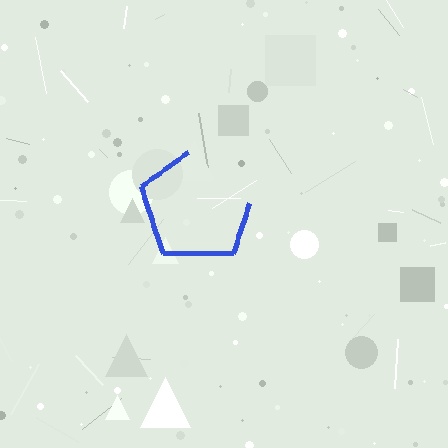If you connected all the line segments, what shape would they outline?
They would outline a pentagon.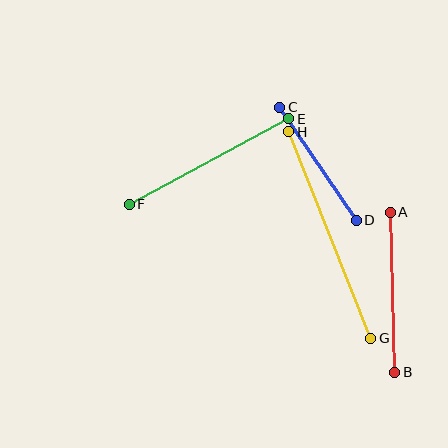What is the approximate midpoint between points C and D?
The midpoint is at approximately (318, 164) pixels.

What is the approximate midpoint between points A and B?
The midpoint is at approximately (392, 292) pixels.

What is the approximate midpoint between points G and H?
The midpoint is at approximately (330, 235) pixels.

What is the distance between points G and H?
The distance is approximately 222 pixels.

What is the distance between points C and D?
The distance is approximately 136 pixels.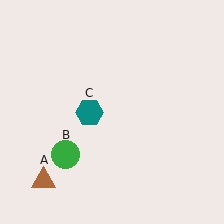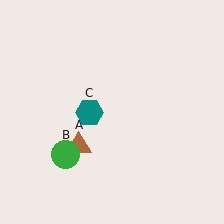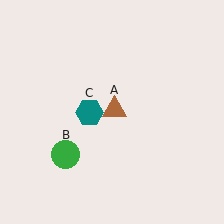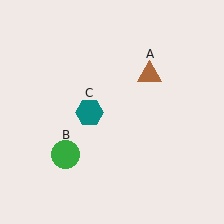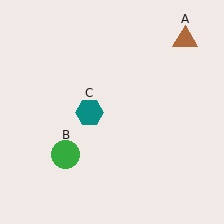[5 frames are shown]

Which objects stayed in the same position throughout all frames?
Green circle (object B) and teal hexagon (object C) remained stationary.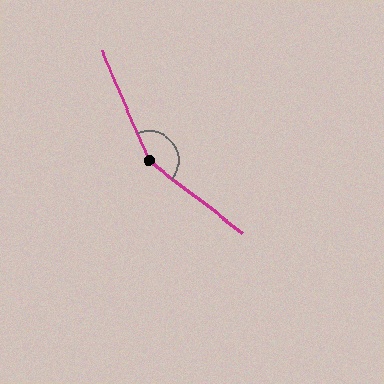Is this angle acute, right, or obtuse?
It is obtuse.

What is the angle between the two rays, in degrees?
Approximately 151 degrees.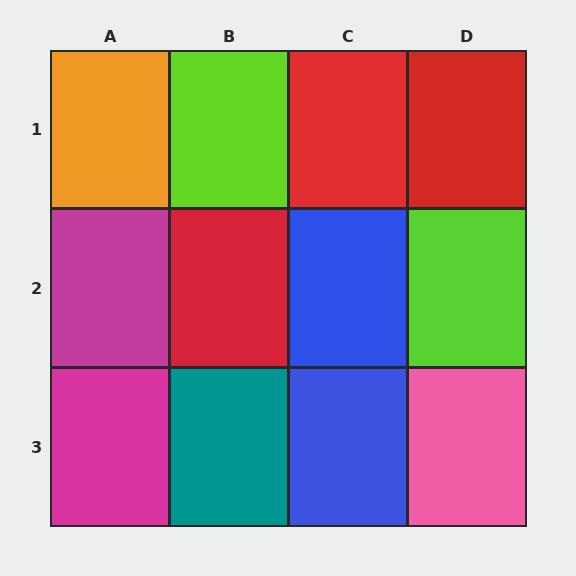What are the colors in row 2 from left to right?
Magenta, red, blue, lime.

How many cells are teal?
1 cell is teal.